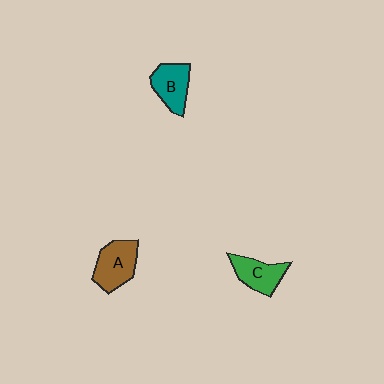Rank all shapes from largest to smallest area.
From largest to smallest: A (brown), B (teal), C (green).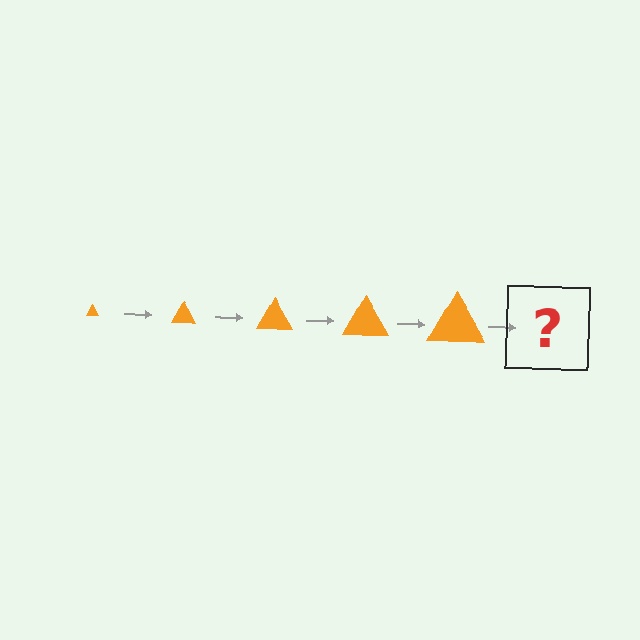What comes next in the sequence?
The next element should be an orange triangle, larger than the previous one.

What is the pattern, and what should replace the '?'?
The pattern is that the triangle gets progressively larger each step. The '?' should be an orange triangle, larger than the previous one.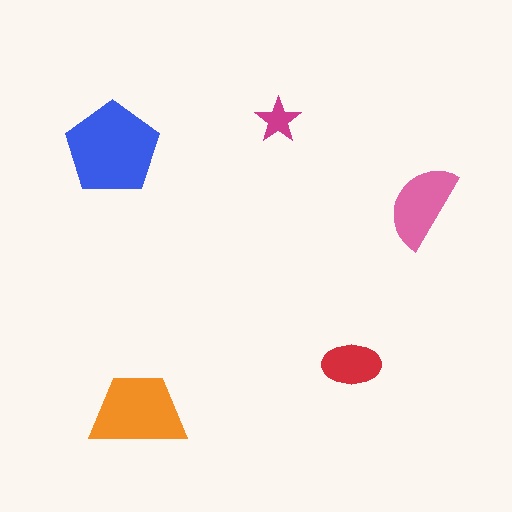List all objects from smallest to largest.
The magenta star, the red ellipse, the pink semicircle, the orange trapezoid, the blue pentagon.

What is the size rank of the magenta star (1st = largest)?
5th.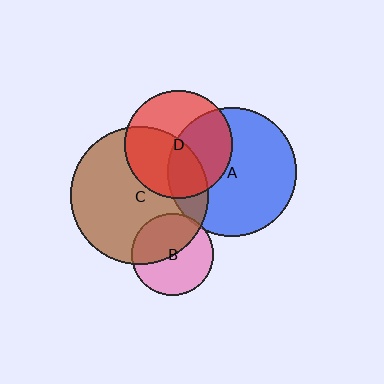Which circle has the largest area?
Circle C (brown).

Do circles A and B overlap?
Yes.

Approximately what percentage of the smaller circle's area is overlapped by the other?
Approximately 5%.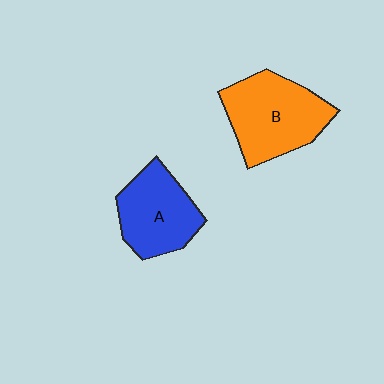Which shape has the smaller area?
Shape A (blue).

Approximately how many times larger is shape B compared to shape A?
Approximately 1.2 times.